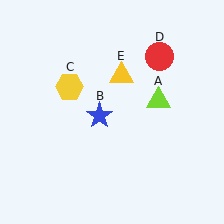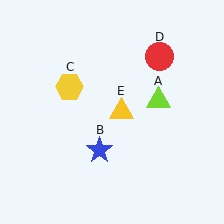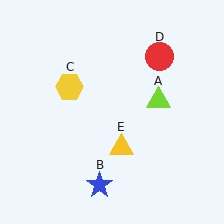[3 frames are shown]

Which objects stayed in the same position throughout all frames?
Lime triangle (object A) and yellow hexagon (object C) and red circle (object D) remained stationary.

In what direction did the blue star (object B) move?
The blue star (object B) moved down.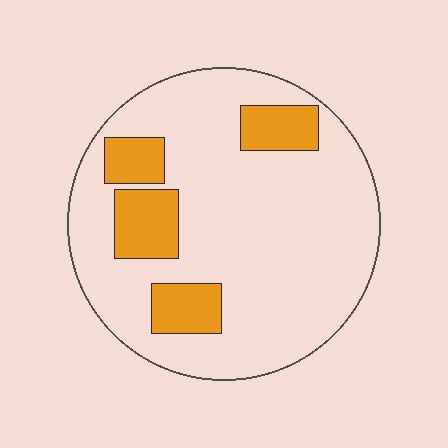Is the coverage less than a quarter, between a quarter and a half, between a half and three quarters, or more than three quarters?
Less than a quarter.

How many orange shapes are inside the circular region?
4.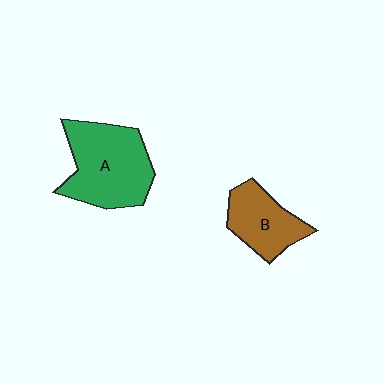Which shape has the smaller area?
Shape B (brown).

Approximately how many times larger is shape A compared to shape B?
Approximately 1.6 times.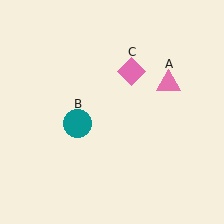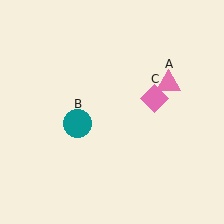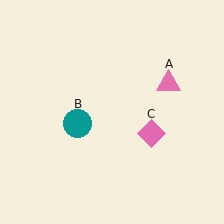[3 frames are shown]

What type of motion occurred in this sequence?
The pink diamond (object C) rotated clockwise around the center of the scene.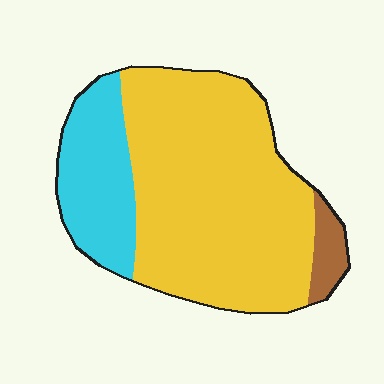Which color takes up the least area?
Brown, at roughly 5%.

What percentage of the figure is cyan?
Cyan covers 23% of the figure.